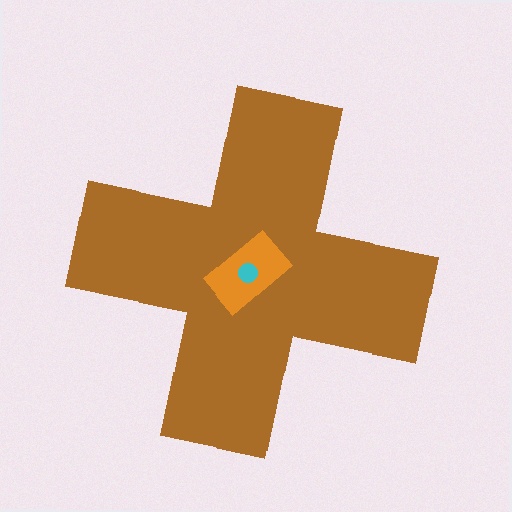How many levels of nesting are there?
3.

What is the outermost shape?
The brown cross.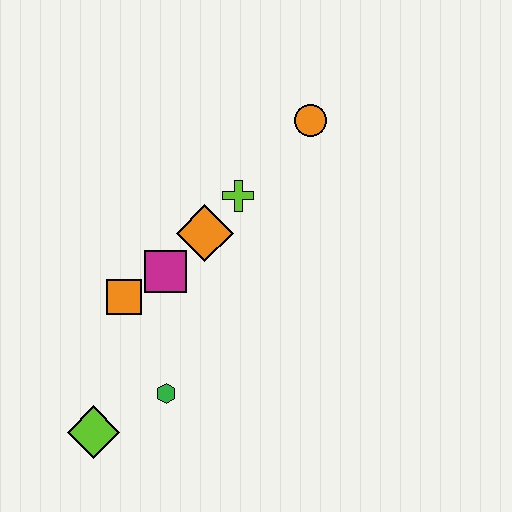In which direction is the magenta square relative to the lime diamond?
The magenta square is above the lime diamond.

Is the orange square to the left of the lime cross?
Yes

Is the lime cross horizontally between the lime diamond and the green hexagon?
No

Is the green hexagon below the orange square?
Yes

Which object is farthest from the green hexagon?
The orange circle is farthest from the green hexagon.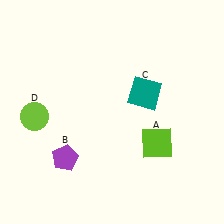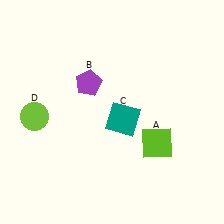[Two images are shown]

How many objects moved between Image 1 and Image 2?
2 objects moved between the two images.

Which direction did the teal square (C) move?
The teal square (C) moved down.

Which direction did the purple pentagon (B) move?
The purple pentagon (B) moved up.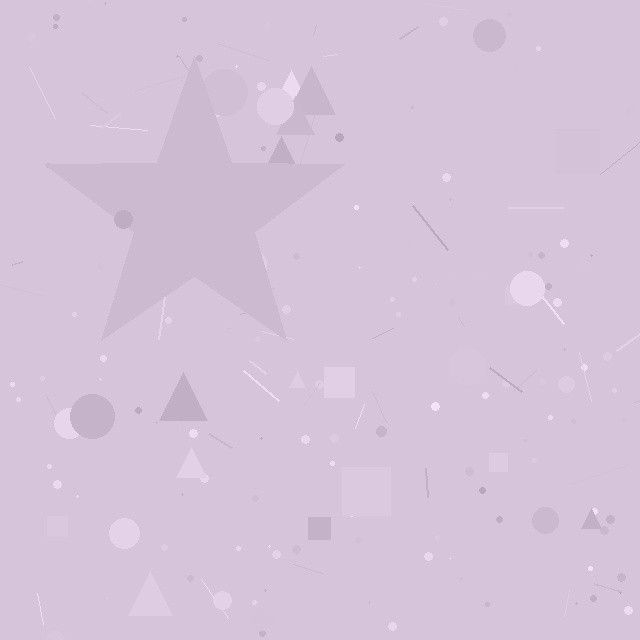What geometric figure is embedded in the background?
A star is embedded in the background.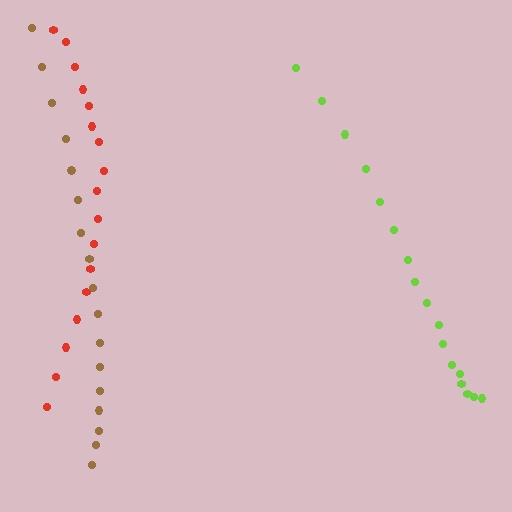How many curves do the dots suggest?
There are 3 distinct paths.